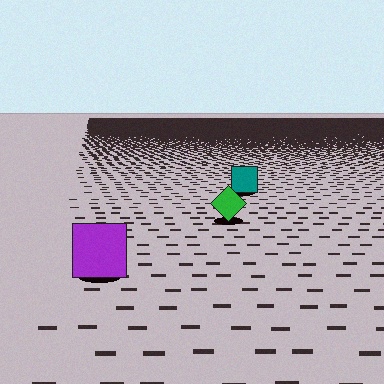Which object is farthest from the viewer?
The teal square is farthest from the viewer. It appears smaller and the ground texture around it is denser.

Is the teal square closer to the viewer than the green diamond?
No. The green diamond is closer — you can tell from the texture gradient: the ground texture is coarser near it.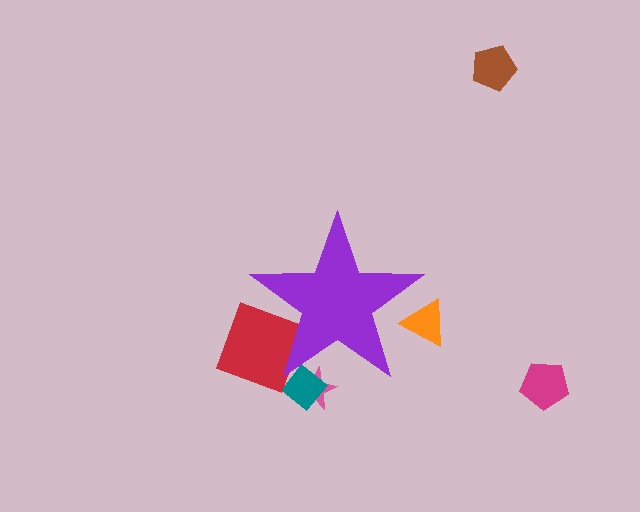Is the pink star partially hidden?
Yes, the pink star is partially hidden behind the purple star.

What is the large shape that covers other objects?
A purple star.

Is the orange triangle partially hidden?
Yes, the orange triangle is partially hidden behind the purple star.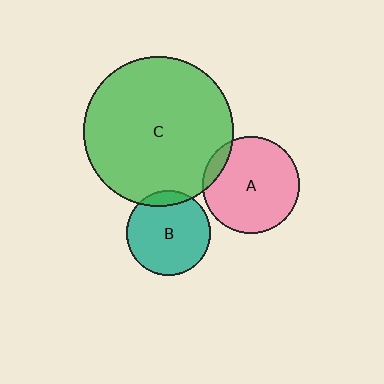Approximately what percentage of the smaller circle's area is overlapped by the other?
Approximately 10%.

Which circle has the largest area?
Circle C (green).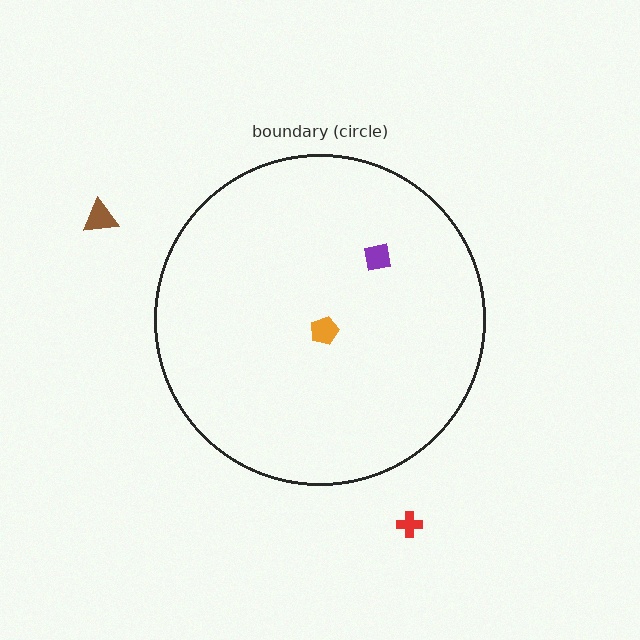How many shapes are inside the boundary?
2 inside, 2 outside.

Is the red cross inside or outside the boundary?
Outside.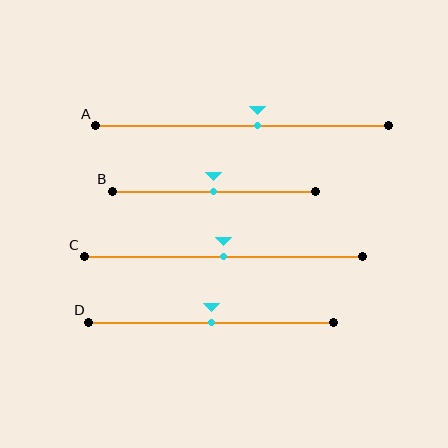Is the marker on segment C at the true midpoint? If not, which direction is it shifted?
Yes, the marker on segment C is at the true midpoint.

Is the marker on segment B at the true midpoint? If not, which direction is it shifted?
Yes, the marker on segment B is at the true midpoint.